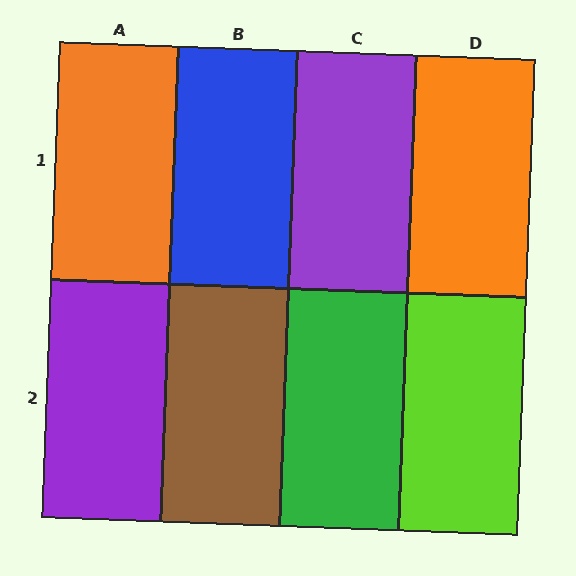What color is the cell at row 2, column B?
Brown.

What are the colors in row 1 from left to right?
Orange, blue, purple, orange.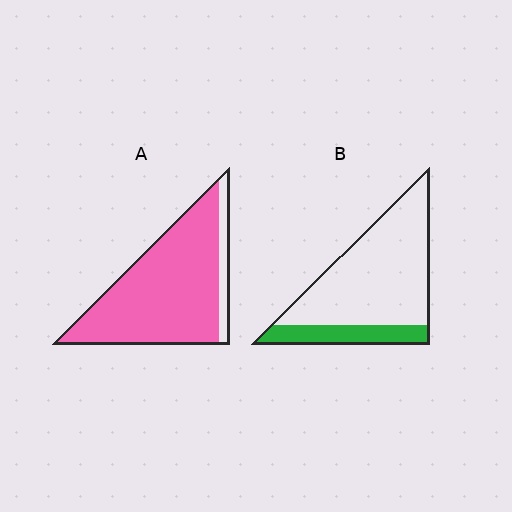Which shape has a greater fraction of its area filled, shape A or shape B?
Shape A.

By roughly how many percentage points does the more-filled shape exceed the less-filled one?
By roughly 65 percentage points (A over B).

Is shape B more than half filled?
No.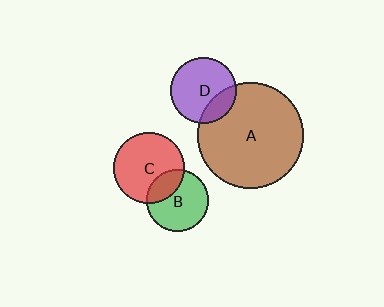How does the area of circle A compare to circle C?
Approximately 2.2 times.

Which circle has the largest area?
Circle A (brown).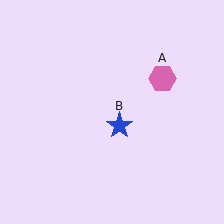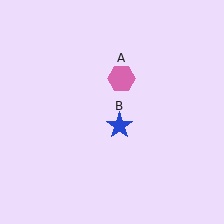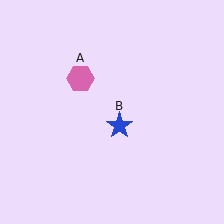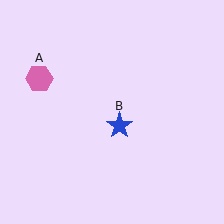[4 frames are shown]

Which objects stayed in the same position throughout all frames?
Blue star (object B) remained stationary.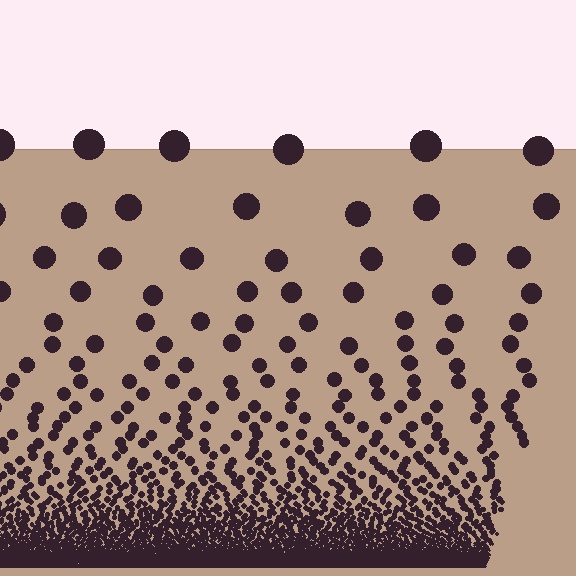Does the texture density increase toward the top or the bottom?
Density increases toward the bottom.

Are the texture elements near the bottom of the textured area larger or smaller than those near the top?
Smaller. The gradient is inverted — elements near the bottom are smaller and denser.